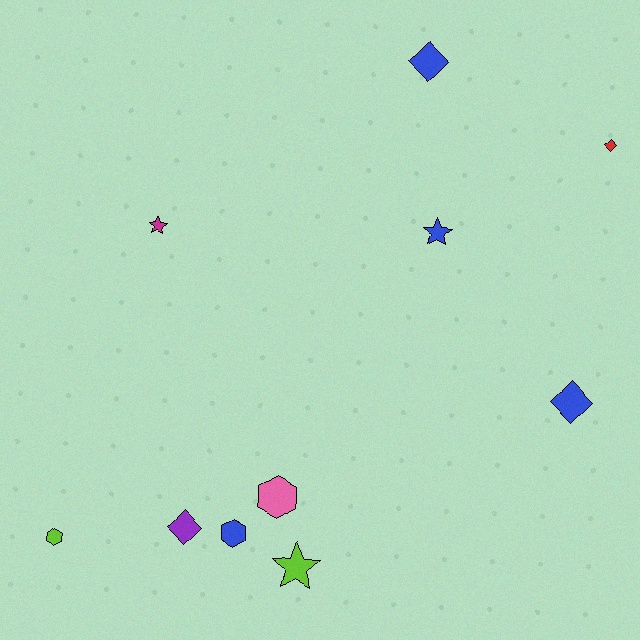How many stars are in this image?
There are 3 stars.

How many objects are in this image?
There are 10 objects.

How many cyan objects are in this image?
There are no cyan objects.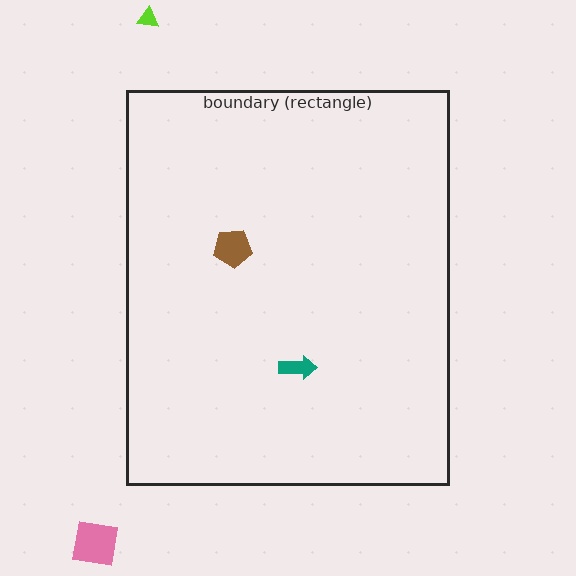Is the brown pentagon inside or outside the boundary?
Inside.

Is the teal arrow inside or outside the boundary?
Inside.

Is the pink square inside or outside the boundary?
Outside.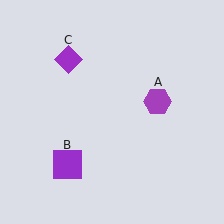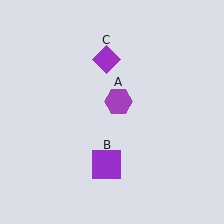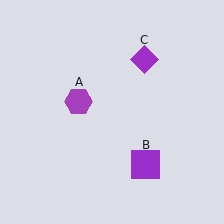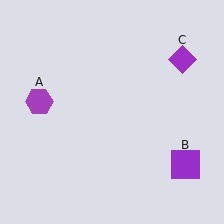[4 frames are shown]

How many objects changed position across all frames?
3 objects changed position: purple hexagon (object A), purple square (object B), purple diamond (object C).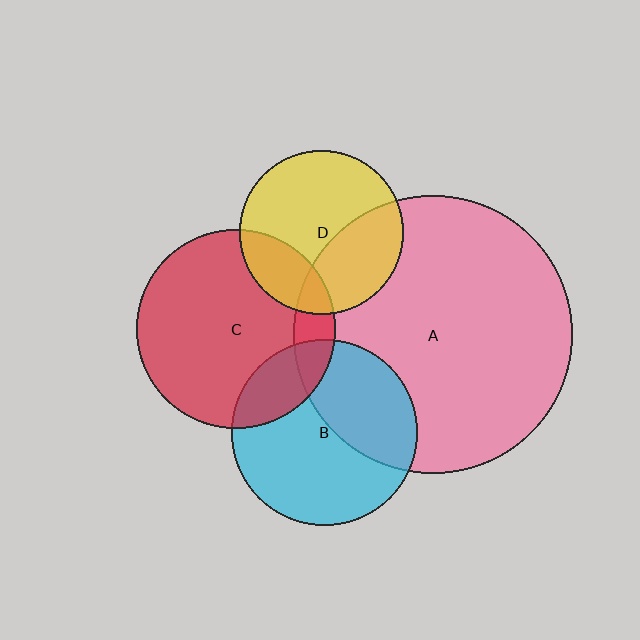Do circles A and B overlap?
Yes.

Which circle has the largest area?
Circle A (pink).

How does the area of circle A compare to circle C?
Approximately 2.0 times.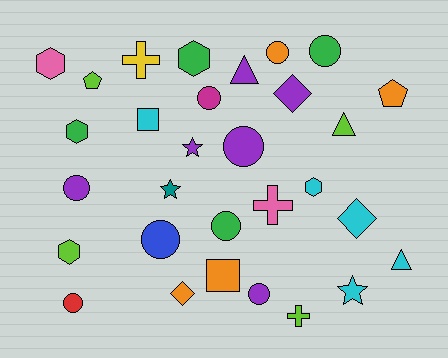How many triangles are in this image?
There are 3 triangles.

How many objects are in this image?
There are 30 objects.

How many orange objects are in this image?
There are 4 orange objects.